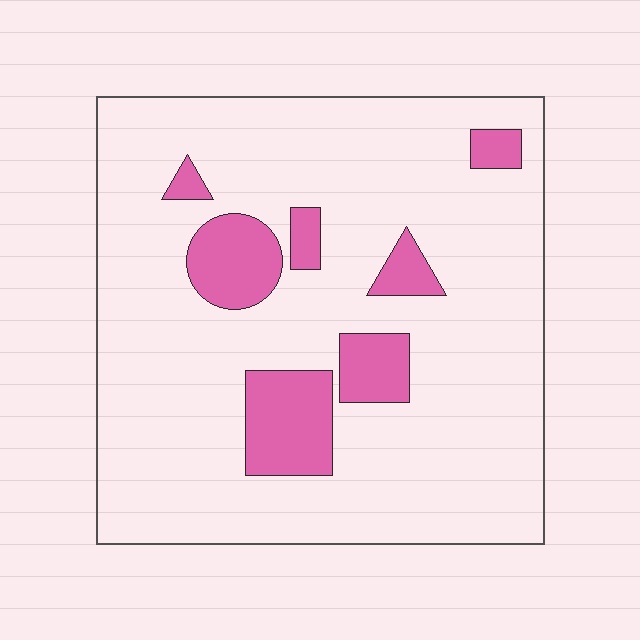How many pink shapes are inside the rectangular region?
7.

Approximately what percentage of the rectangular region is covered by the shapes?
Approximately 15%.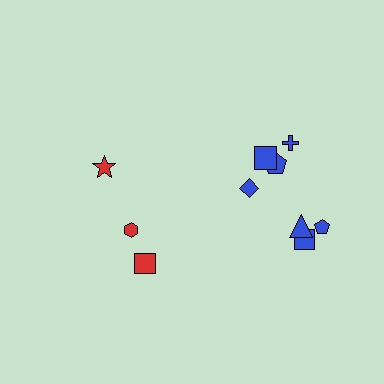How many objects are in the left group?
There are 3 objects.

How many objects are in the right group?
There are 7 objects.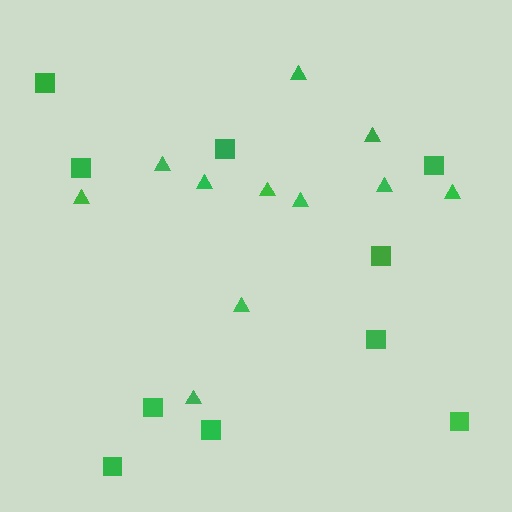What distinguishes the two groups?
There are 2 groups: one group of triangles (11) and one group of squares (10).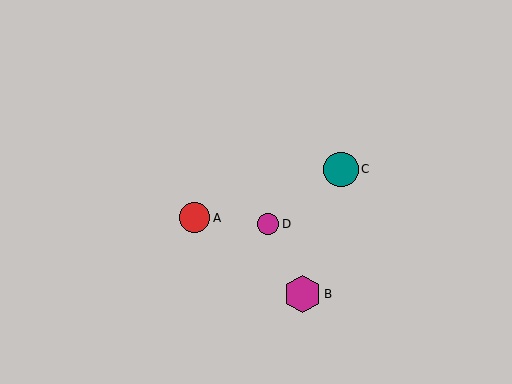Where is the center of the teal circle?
The center of the teal circle is at (341, 169).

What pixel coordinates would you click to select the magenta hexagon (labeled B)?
Click at (302, 294) to select the magenta hexagon B.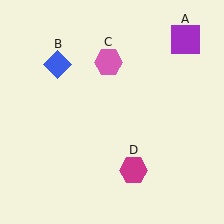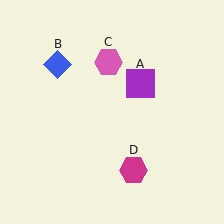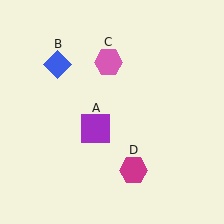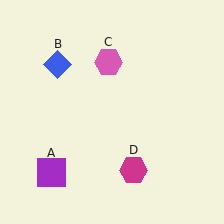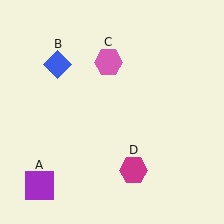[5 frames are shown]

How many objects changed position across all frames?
1 object changed position: purple square (object A).